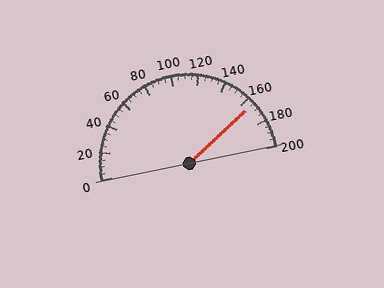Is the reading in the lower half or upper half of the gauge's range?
The reading is in the upper half of the range (0 to 200).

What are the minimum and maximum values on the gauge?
The gauge ranges from 0 to 200.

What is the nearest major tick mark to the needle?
The nearest major tick mark is 160.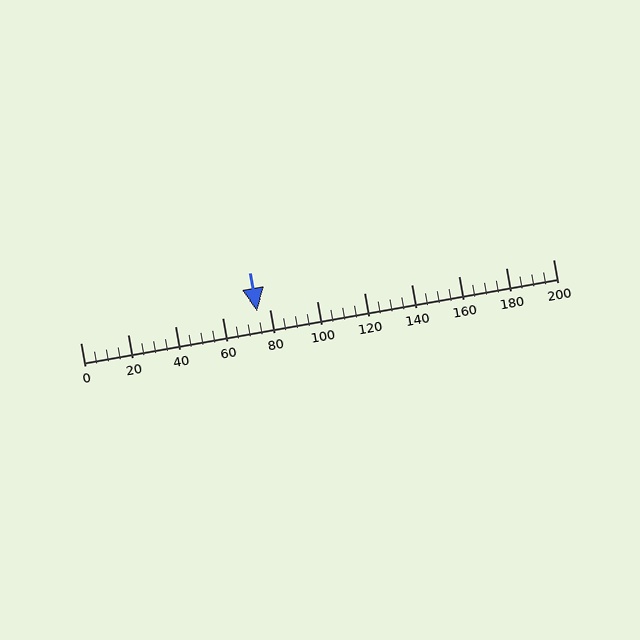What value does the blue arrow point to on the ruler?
The blue arrow points to approximately 75.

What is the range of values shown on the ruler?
The ruler shows values from 0 to 200.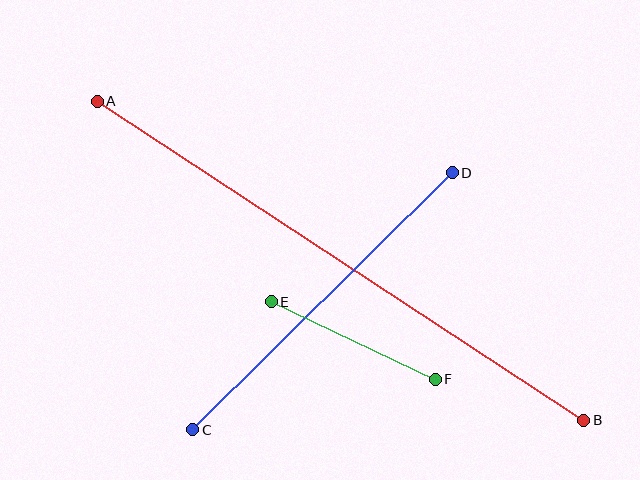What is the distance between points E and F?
The distance is approximately 182 pixels.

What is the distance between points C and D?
The distance is approximately 365 pixels.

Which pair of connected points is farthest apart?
Points A and B are farthest apart.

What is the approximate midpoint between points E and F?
The midpoint is at approximately (353, 341) pixels.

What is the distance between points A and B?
The distance is approximately 581 pixels.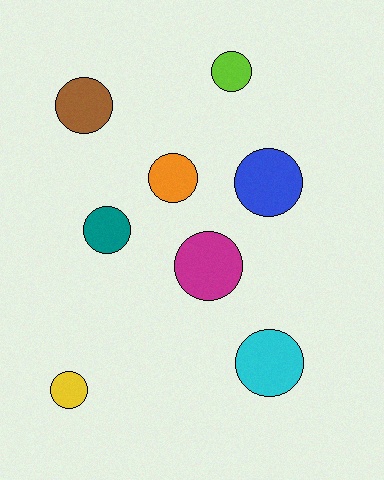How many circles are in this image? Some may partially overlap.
There are 8 circles.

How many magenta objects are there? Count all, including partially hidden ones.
There is 1 magenta object.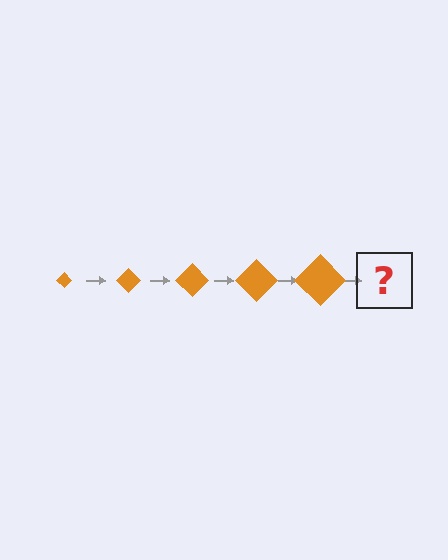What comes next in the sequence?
The next element should be an orange diamond, larger than the previous one.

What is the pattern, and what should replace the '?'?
The pattern is that the diamond gets progressively larger each step. The '?' should be an orange diamond, larger than the previous one.